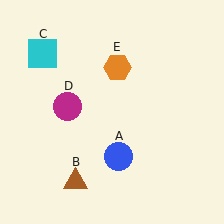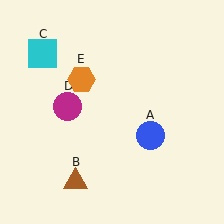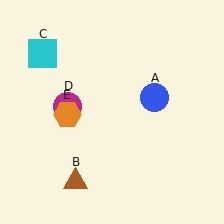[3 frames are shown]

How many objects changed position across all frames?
2 objects changed position: blue circle (object A), orange hexagon (object E).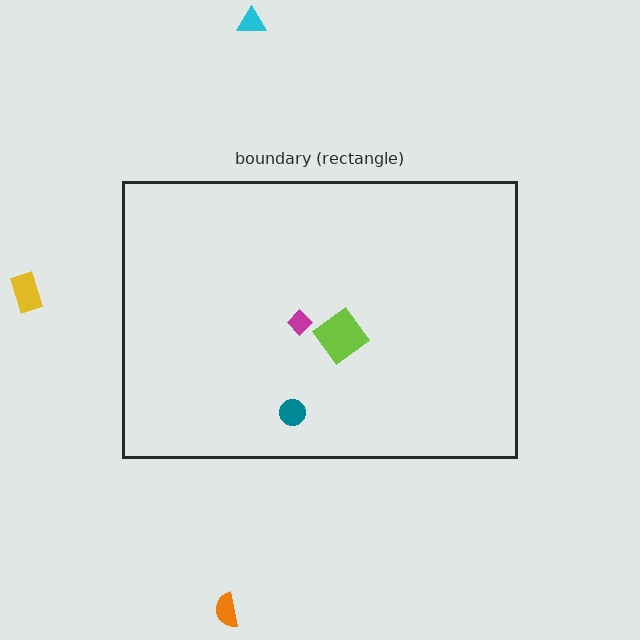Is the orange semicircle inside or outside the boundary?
Outside.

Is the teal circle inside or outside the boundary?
Inside.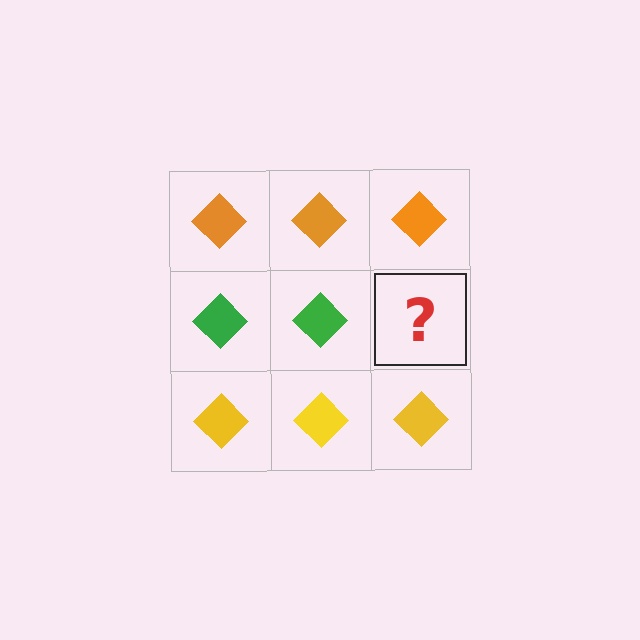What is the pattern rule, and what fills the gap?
The rule is that each row has a consistent color. The gap should be filled with a green diamond.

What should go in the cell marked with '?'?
The missing cell should contain a green diamond.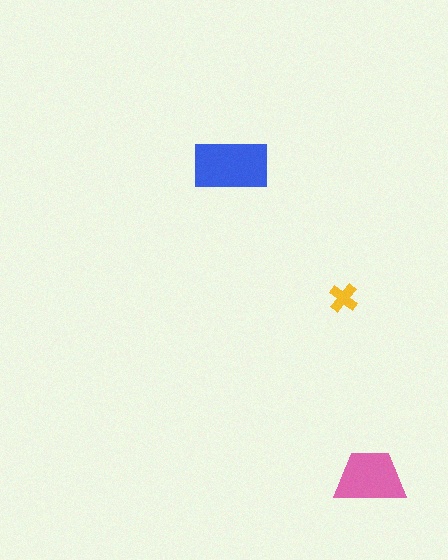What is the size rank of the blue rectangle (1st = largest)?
1st.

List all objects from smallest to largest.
The yellow cross, the pink trapezoid, the blue rectangle.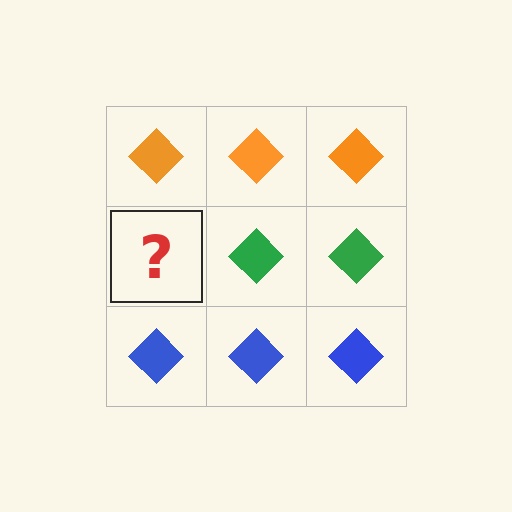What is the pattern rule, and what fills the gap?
The rule is that each row has a consistent color. The gap should be filled with a green diamond.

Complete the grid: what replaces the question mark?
The question mark should be replaced with a green diamond.